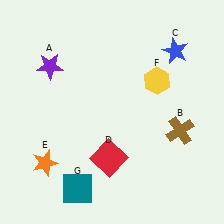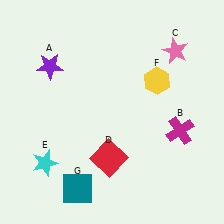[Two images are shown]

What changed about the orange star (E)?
In Image 1, E is orange. In Image 2, it changed to cyan.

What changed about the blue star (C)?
In Image 1, C is blue. In Image 2, it changed to pink.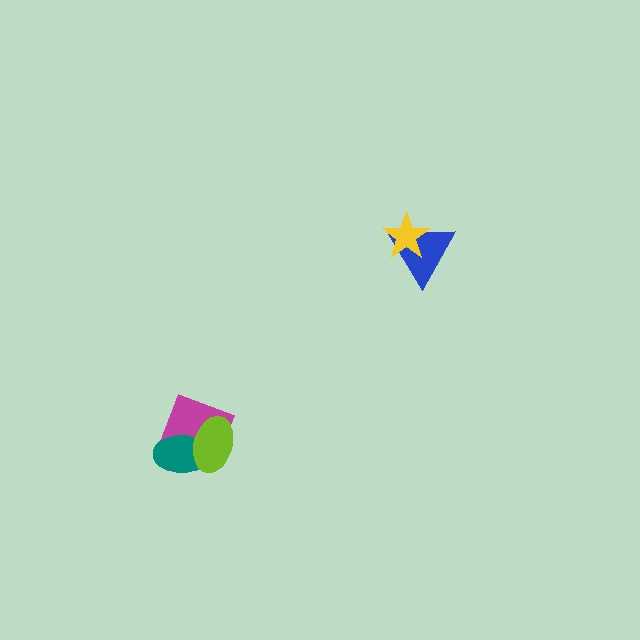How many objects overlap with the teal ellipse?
2 objects overlap with the teal ellipse.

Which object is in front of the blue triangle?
The yellow star is in front of the blue triangle.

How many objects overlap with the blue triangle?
1 object overlaps with the blue triangle.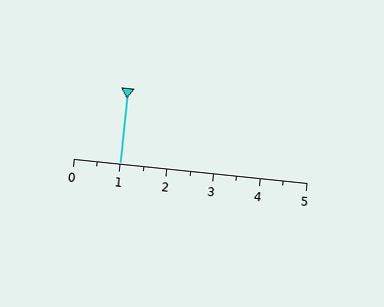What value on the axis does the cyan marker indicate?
The marker indicates approximately 1.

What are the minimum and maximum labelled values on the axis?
The axis runs from 0 to 5.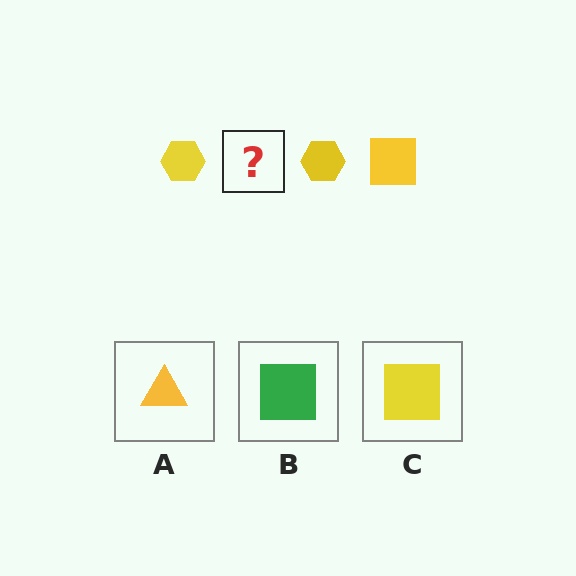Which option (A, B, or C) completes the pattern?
C.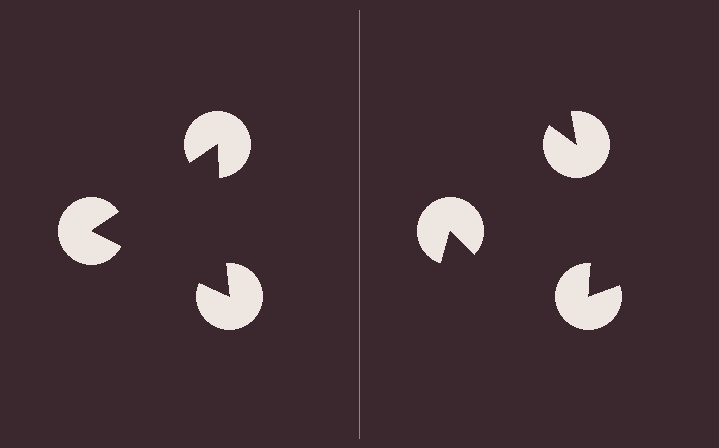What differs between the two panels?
The pac-man discs are positioned identically on both sides; only the wedge orientations differ. On the left they align to a triangle; on the right they are misaligned.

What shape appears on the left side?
An illusory triangle.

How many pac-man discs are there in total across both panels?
6 — 3 on each side.